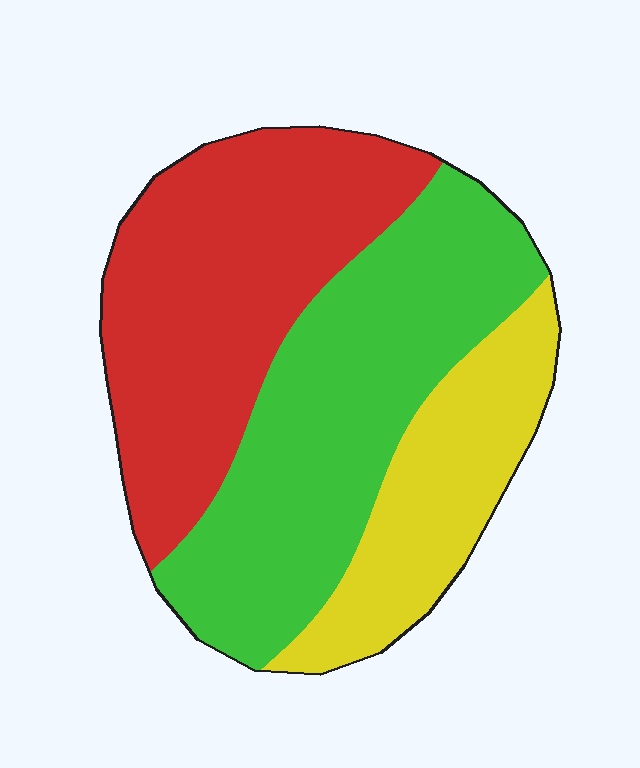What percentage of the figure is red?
Red covers roughly 40% of the figure.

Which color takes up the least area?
Yellow, at roughly 20%.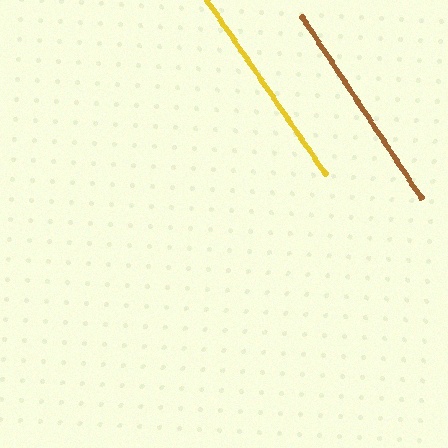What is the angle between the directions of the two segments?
Approximately 1 degree.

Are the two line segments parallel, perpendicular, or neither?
Parallel — their directions differ by only 0.7°.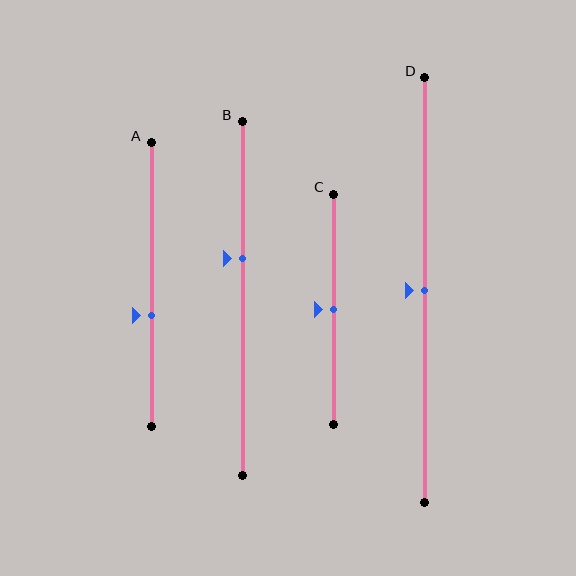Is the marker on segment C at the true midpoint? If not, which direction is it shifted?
Yes, the marker on segment C is at the true midpoint.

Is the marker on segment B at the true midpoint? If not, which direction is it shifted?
No, the marker on segment B is shifted upward by about 11% of the segment length.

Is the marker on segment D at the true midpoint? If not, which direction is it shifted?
Yes, the marker on segment D is at the true midpoint.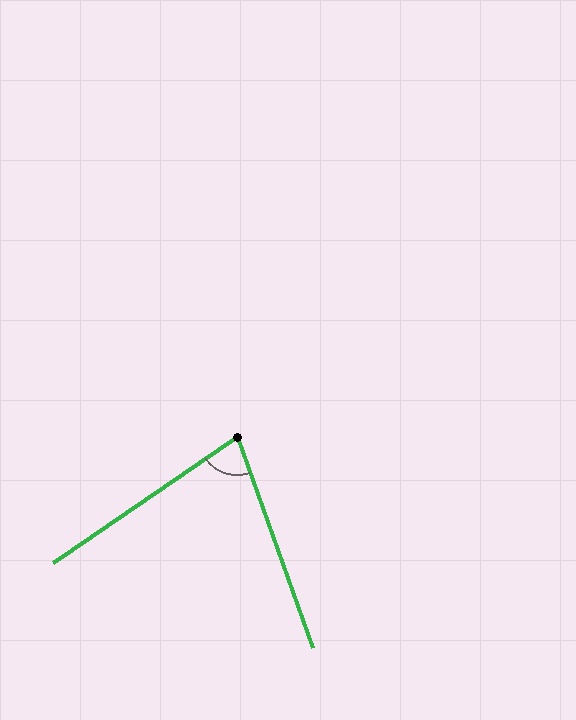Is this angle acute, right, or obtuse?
It is acute.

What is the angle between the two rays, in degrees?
Approximately 75 degrees.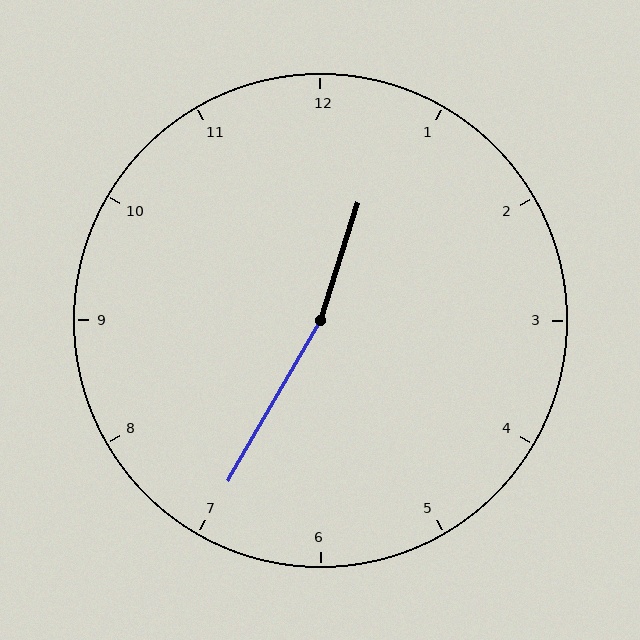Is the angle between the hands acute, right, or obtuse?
It is obtuse.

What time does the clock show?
12:35.